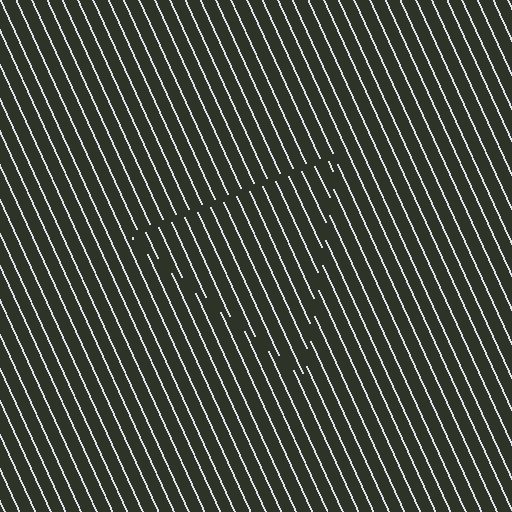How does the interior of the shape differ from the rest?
The interior of the shape contains the same grating, shifted by half a period — the contour is defined by the phase discontinuity where line-ends from the inner and outer gratings abut.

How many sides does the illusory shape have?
3 sides — the line-ends trace a triangle.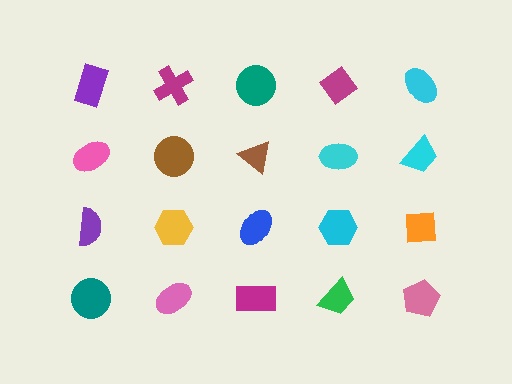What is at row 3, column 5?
An orange square.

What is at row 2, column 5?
A cyan trapezoid.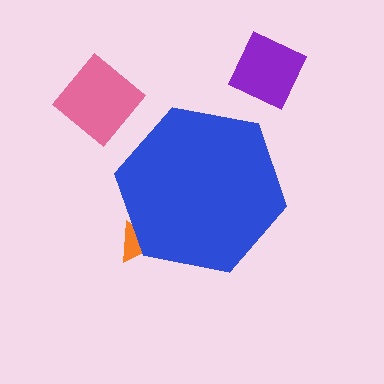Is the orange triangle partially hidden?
Yes, the orange triangle is partially hidden behind the blue hexagon.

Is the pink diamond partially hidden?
No, the pink diamond is fully visible.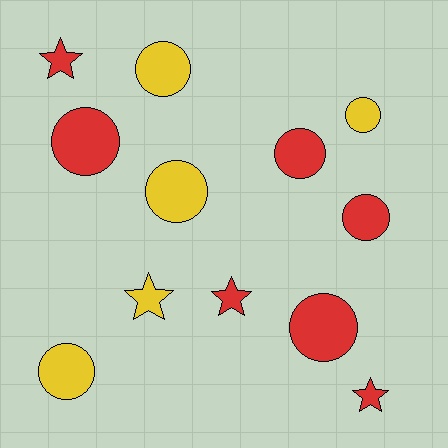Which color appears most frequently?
Red, with 7 objects.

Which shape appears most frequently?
Circle, with 8 objects.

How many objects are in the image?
There are 12 objects.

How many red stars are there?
There are 3 red stars.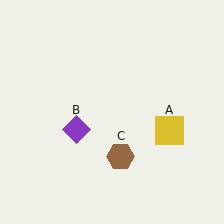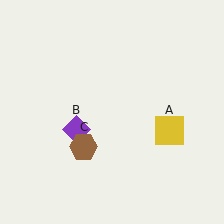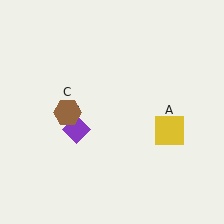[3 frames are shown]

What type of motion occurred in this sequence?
The brown hexagon (object C) rotated clockwise around the center of the scene.